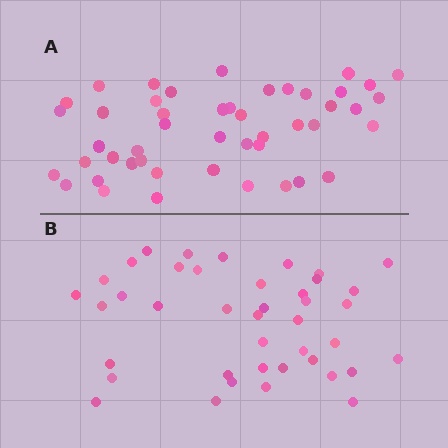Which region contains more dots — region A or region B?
Region A (the top region) has more dots.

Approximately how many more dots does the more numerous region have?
Region A has about 6 more dots than region B.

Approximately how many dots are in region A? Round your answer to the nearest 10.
About 50 dots. (The exact count is 47, which rounds to 50.)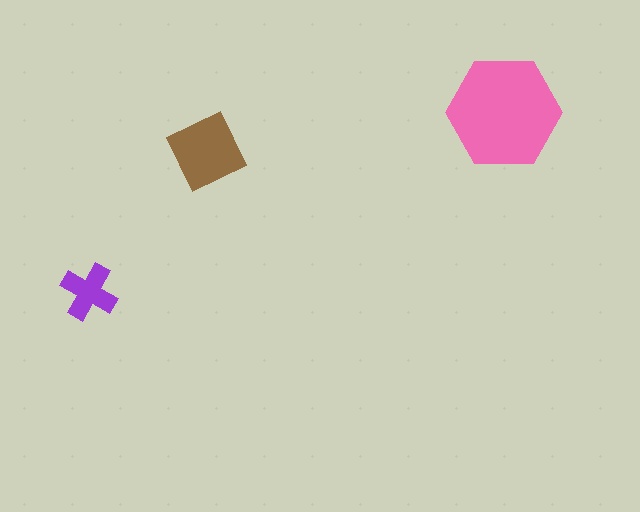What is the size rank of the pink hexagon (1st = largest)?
1st.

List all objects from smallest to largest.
The purple cross, the brown square, the pink hexagon.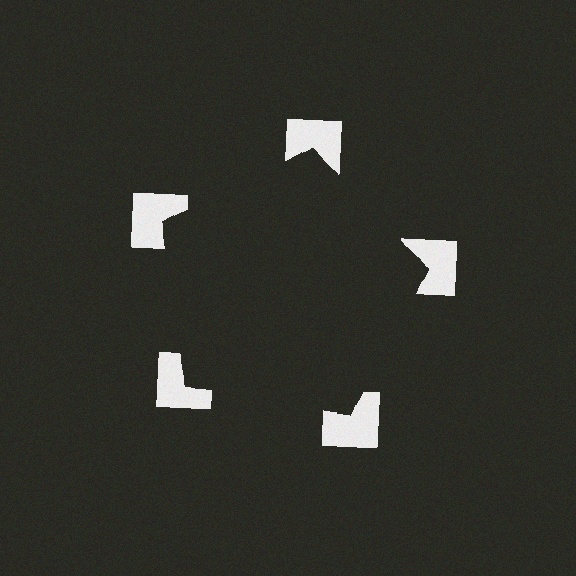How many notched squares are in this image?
There are 5 — one at each vertex of the illusory pentagon.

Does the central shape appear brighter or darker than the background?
It typically appears slightly darker than the background, even though no actual brightness change is drawn.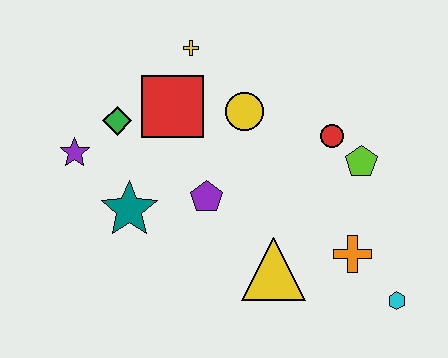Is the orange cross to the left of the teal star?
No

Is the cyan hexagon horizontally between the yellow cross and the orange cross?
No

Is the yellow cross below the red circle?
No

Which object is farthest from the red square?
The cyan hexagon is farthest from the red square.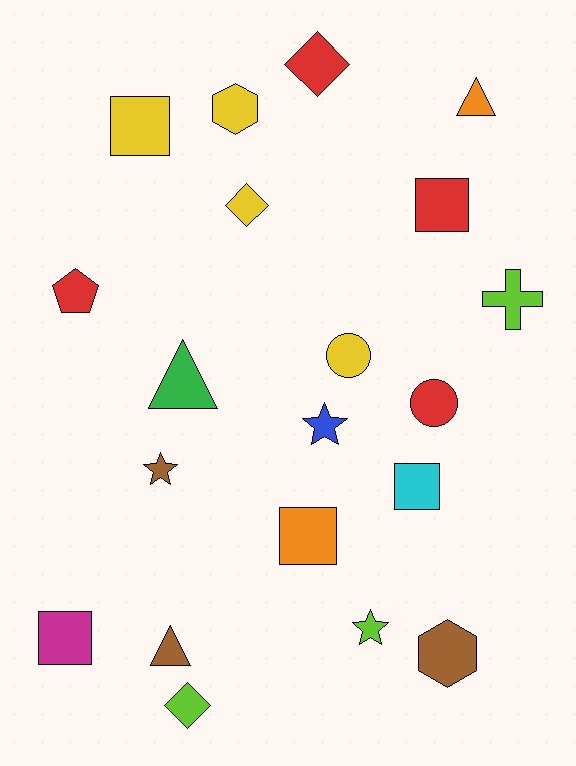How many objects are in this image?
There are 20 objects.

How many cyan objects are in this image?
There is 1 cyan object.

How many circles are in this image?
There are 2 circles.